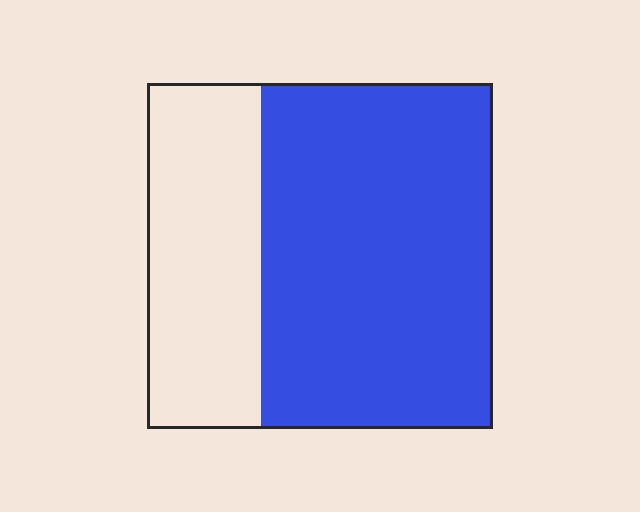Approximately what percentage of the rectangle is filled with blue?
Approximately 65%.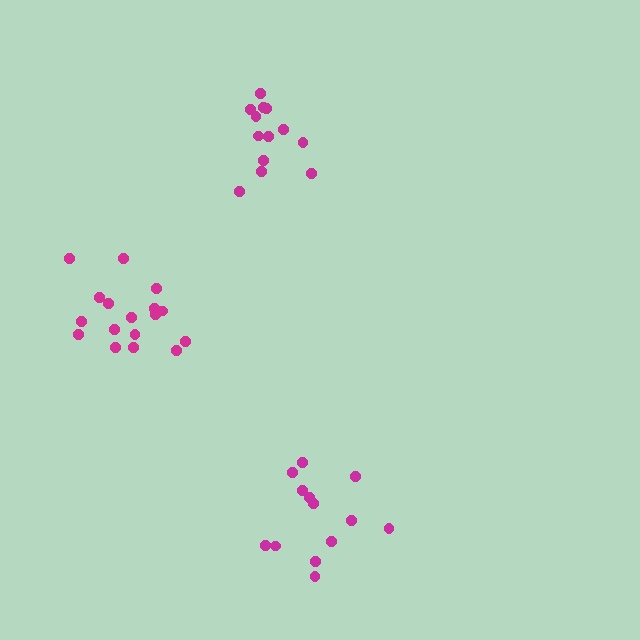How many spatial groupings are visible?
There are 3 spatial groupings.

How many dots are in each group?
Group 1: 17 dots, Group 2: 13 dots, Group 3: 13 dots (43 total).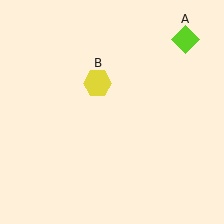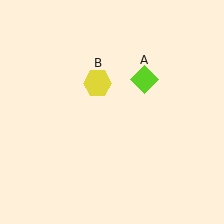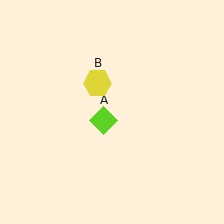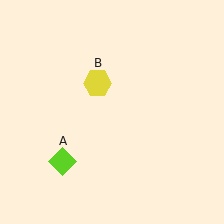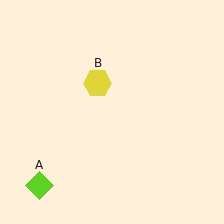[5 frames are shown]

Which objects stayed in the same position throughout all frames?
Yellow hexagon (object B) remained stationary.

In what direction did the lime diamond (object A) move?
The lime diamond (object A) moved down and to the left.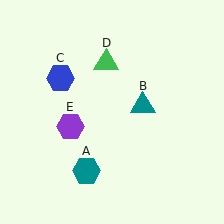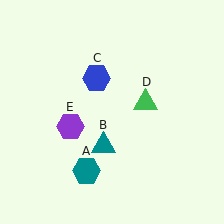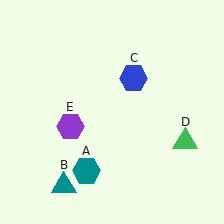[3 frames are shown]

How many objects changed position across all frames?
3 objects changed position: teal triangle (object B), blue hexagon (object C), green triangle (object D).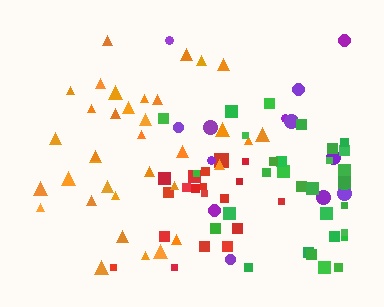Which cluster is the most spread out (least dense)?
Purple.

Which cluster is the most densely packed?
Red.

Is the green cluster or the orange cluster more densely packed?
Green.